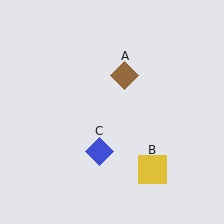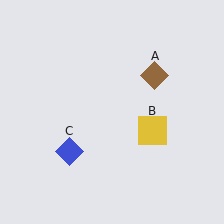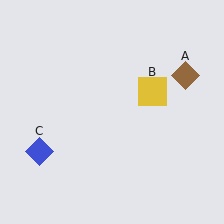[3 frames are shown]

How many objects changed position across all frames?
3 objects changed position: brown diamond (object A), yellow square (object B), blue diamond (object C).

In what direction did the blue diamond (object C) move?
The blue diamond (object C) moved left.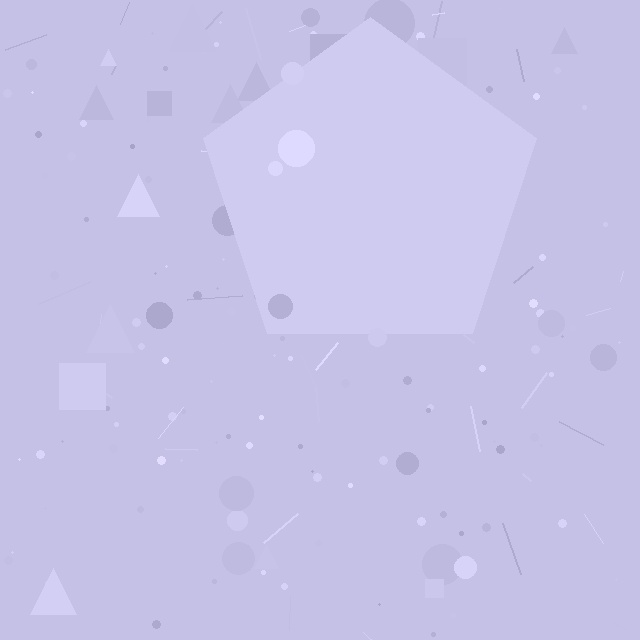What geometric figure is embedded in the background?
A pentagon is embedded in the background.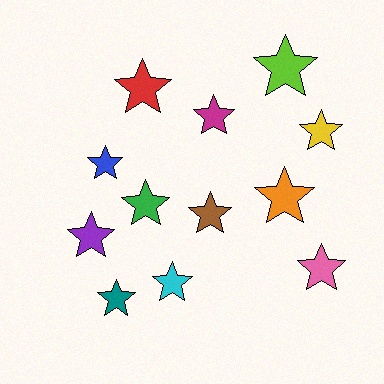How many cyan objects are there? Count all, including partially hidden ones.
There is 1 cyan object.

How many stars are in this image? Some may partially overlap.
There are 12 stars.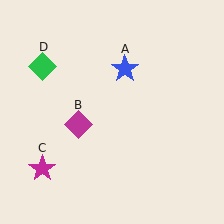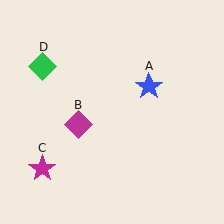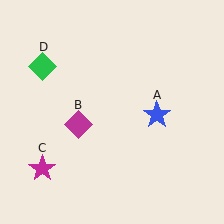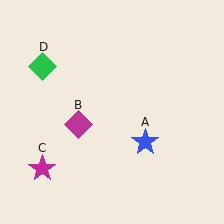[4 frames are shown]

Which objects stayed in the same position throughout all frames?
Magenta diamond (object B) and magenta star (object C) and green diamond (object D) remained stationary.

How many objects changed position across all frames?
1 object changed position: blue star (object A).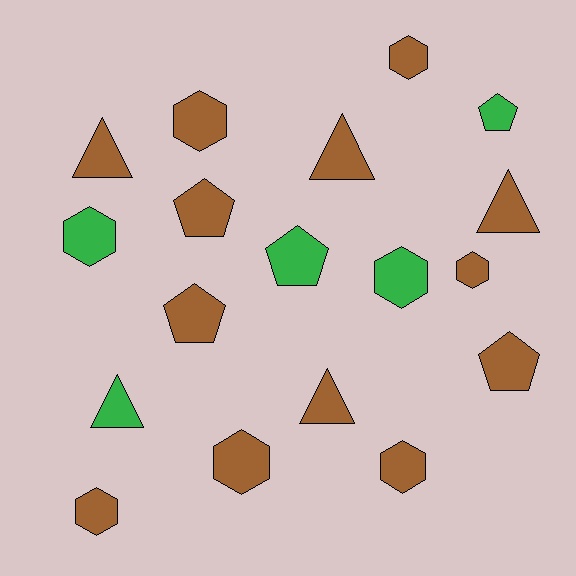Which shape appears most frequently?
Hexagon, with 8 objects.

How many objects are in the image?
There are 18 objects.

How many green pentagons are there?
There are 2 green pentagons.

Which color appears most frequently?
Brown, with 13 objects.